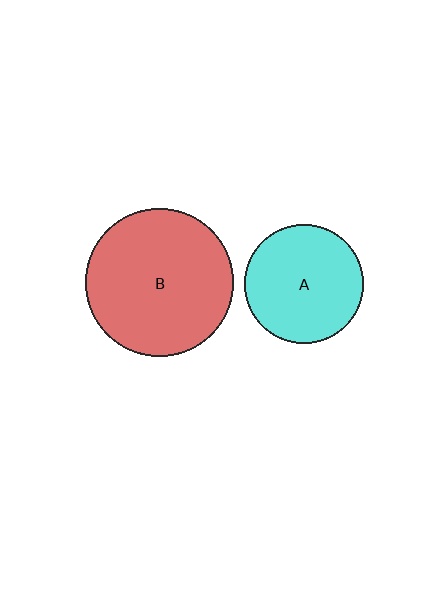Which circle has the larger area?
Circle B (red).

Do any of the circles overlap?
No, none of the circles overlap.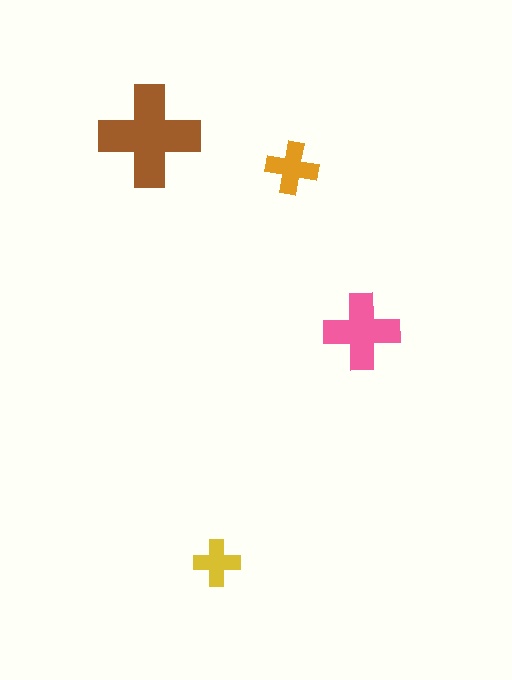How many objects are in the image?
There are 4 objects in the image.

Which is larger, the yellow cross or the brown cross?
The brown one.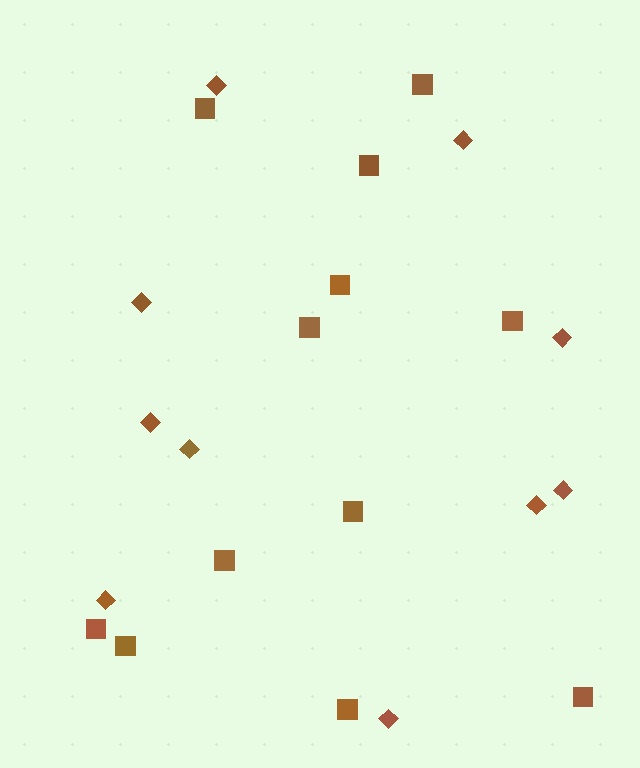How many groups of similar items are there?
There are 2 groups: one group of diamonds (10) and one group of squares (12).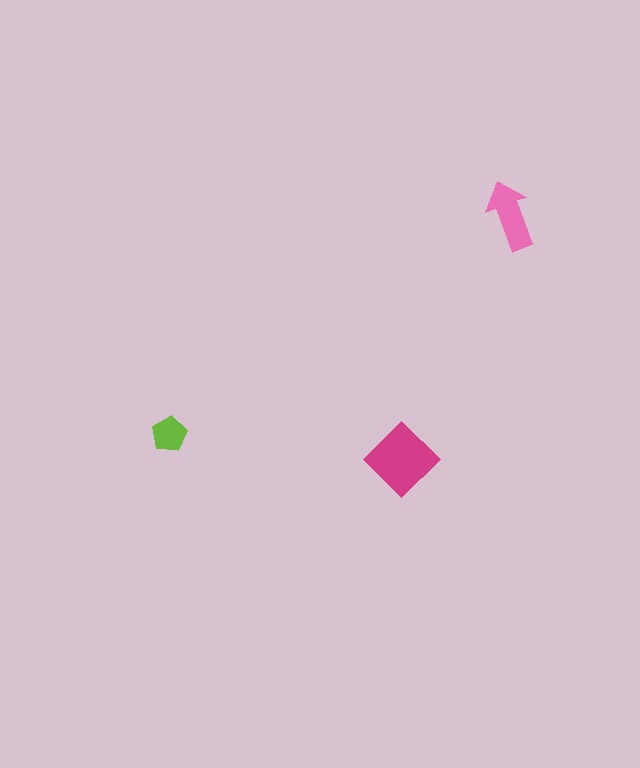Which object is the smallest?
The lime pentagon.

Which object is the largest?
The magenta diamond.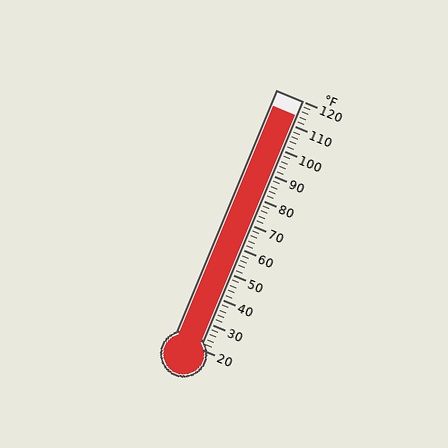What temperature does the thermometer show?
The thermometer shows approximately 114°F.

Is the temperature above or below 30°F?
The temperature is above 30°F.